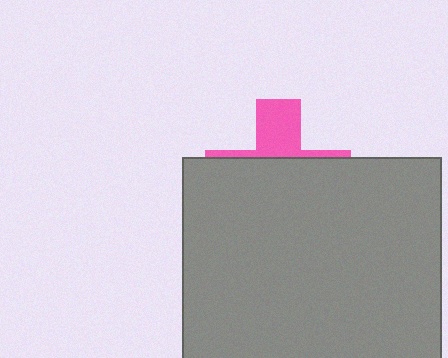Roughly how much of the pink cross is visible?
A small part of it is visible (roughly 31%).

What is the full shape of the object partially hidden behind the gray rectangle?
The partially hidden object is a pink cross.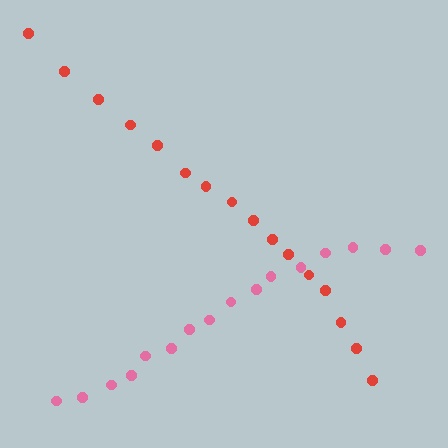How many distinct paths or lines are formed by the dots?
There are 2 distinct paths.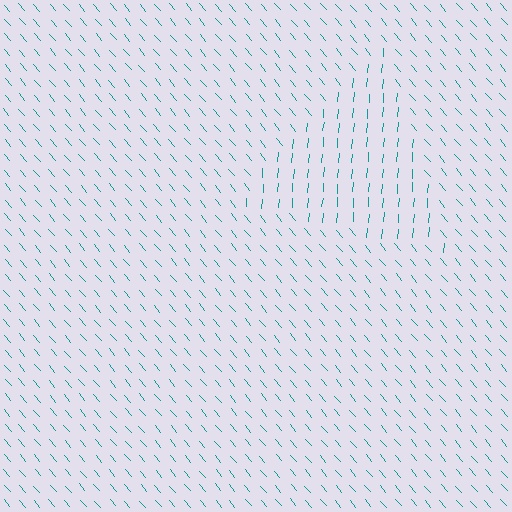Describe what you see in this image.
The image is filled with small teal line segments. A triangle region in the image has lines oriented differently from the surrounding lines, creating a visible texture boundary.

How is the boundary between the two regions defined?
The boundary is defined purely by a change in line orientation (approximately 45 degrees difference). All lines are the same color and thickness.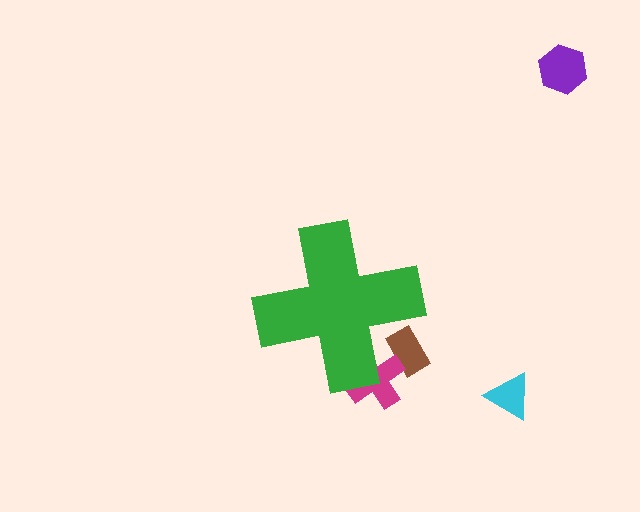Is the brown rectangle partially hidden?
Yes, the brown rectangle is partially hidden behind the green cross.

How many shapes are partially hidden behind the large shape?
2 shapes are partially hidden.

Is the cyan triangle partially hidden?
No, the cyan triangle is fully visible.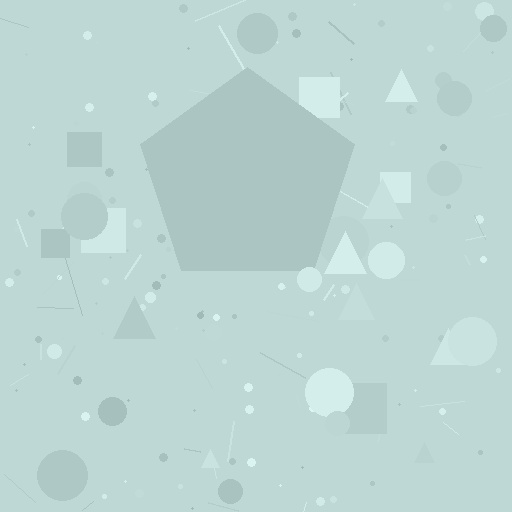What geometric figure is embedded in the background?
A pentagon is embedded in the background.